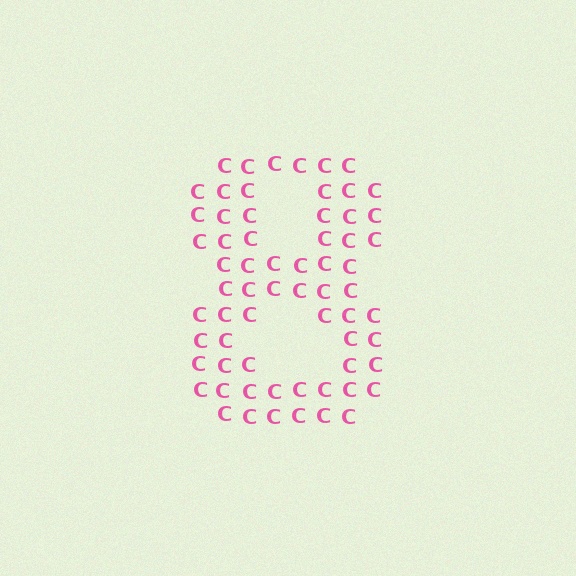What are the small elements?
The small elements are letter C's.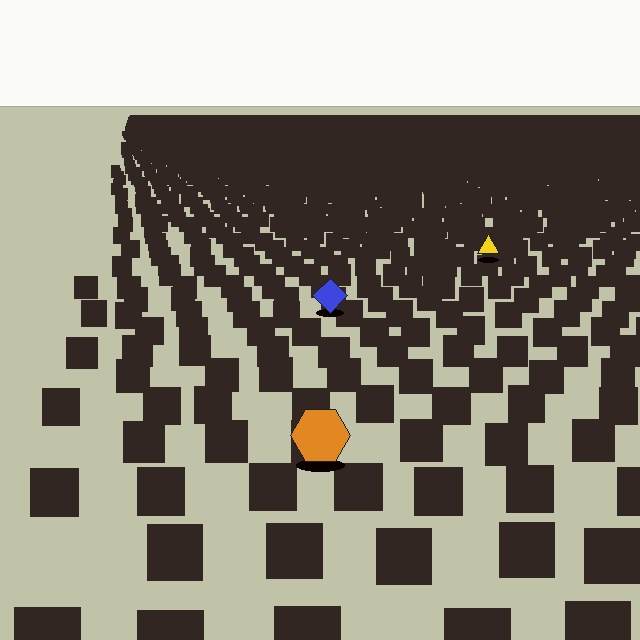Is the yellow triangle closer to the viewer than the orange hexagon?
No. The orange hexagon is closer — you can tell from the texture gradient: the ground texture is coarser near it.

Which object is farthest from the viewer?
The yellow triangle is farthest from the viewer. It appears smaller and the ground texture around it is denser.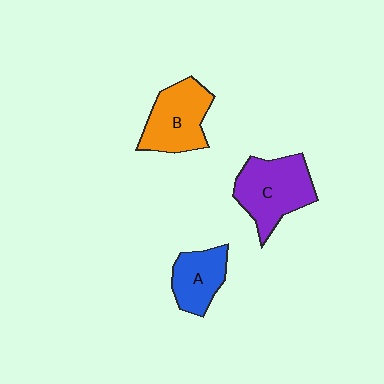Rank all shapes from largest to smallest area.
From largest to smallest: C (purple), B (orange), A (blue).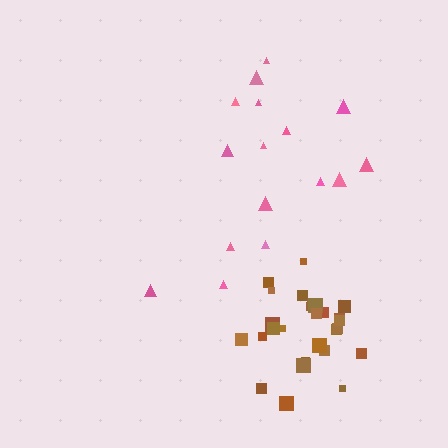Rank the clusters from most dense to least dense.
brown, pink.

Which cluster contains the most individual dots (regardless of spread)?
Brown (27).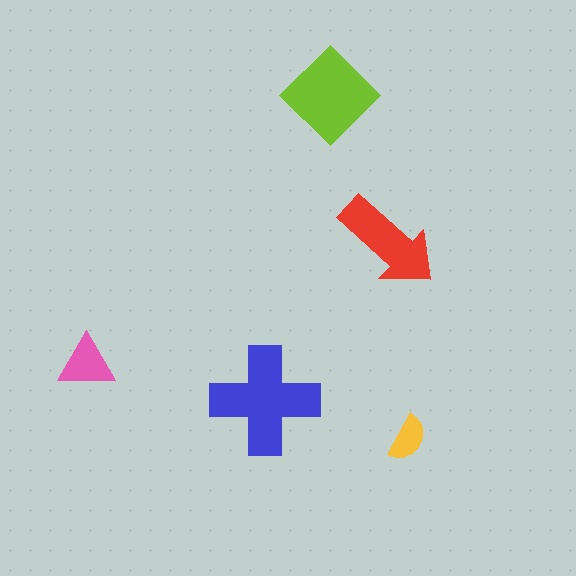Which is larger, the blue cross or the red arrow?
The blue cross.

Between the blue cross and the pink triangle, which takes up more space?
The blue cross.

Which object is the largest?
The blue cross.